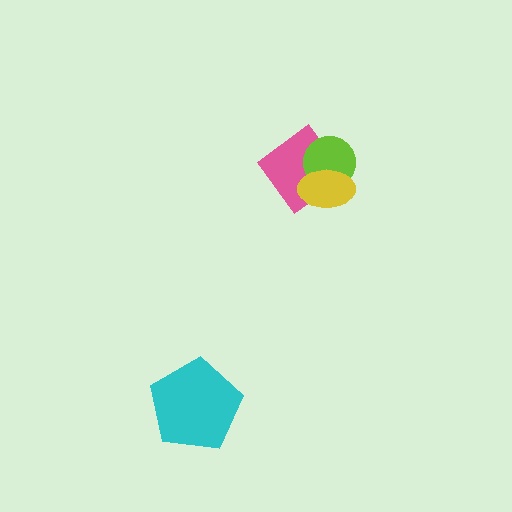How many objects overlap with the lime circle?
2 objects overlap with the lime circle.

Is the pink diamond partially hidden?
Yes, it is partially covered by another shape.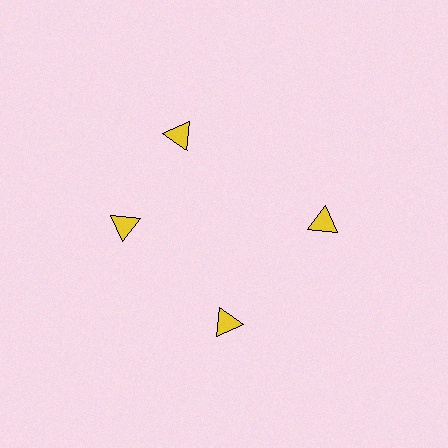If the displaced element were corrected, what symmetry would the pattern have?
It would have 4-fold rotational symmetry — the pattern would map onto itself every 90 degrees.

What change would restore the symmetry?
The symmetry would be restored by rotating it back into even spacing with its neighbors so that all 4 triangles sit at equal angles and equal distance from the center.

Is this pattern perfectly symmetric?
No. The 4 yellow triangles are arranged in a ring, but one element near the 12 o'clock position is rotated out of alignment along the ring, breaking the 4-fold rotational symmetry.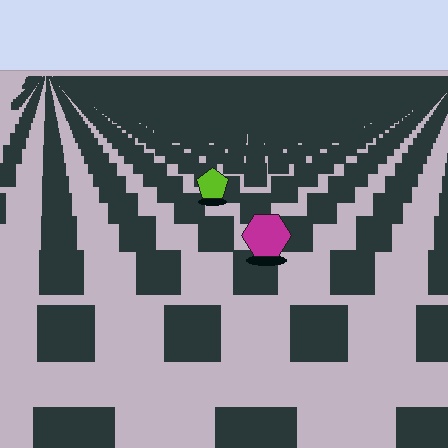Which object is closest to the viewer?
The magenta hexagon is closest. The texture marks near it are larger and more spread out.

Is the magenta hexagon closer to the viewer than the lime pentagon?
Yes. The magenta hexagon is closer — you can tell from the texture gradient: the ground texture is coarser near it.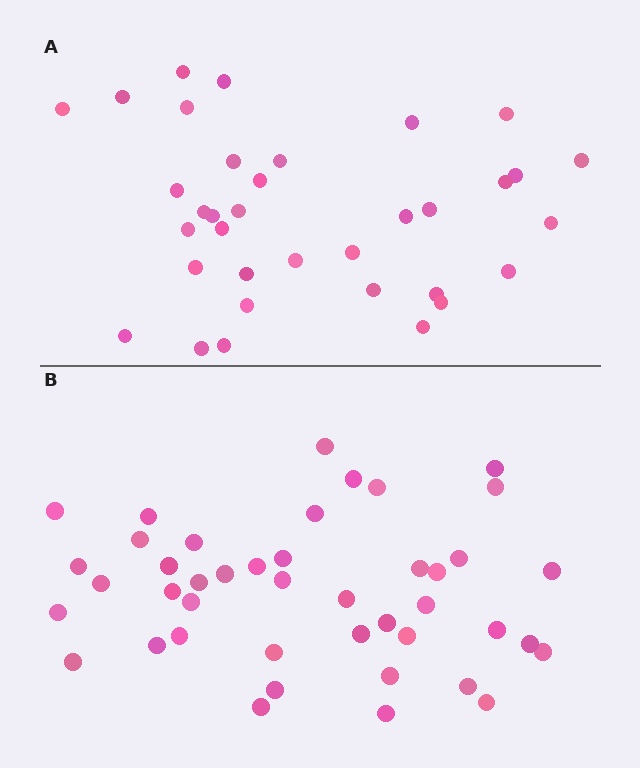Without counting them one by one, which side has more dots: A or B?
Region B (the bottom region) has more dots.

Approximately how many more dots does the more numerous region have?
Region B has roughly 8 or so more dots than region A.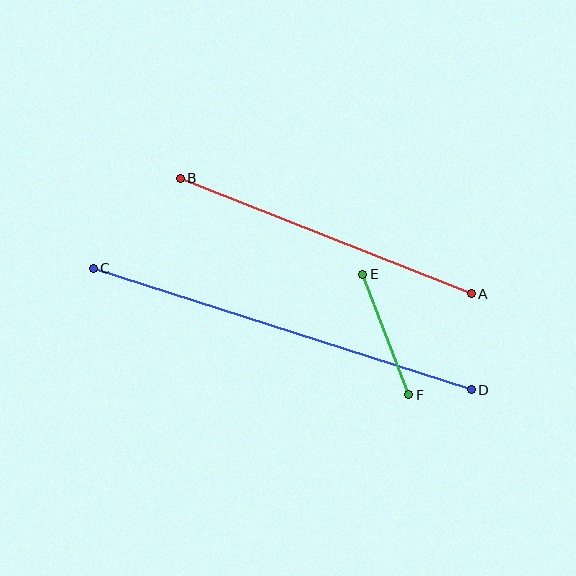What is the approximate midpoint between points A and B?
The midpoint is at approximately (326, 236) pixels.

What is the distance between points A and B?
The distance is approximately 313 pixels.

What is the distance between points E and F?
The distance is approximately 129 pixels.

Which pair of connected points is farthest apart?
Points C and D are farthest apart.